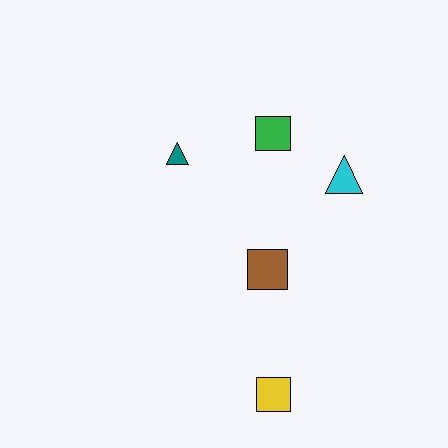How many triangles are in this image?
There are 2 triangles.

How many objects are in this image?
There are 5 objects.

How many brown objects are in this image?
There is 1 brown object.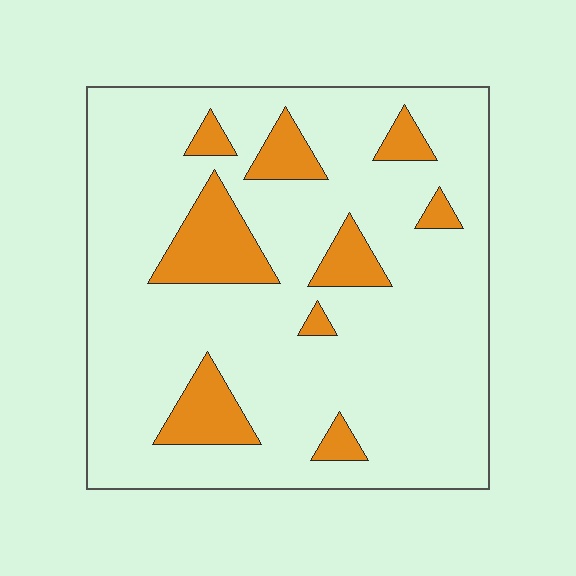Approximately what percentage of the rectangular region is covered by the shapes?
Approximately 15%.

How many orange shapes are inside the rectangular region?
9.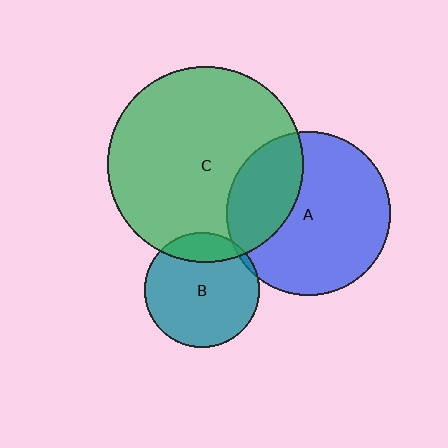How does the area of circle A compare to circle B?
Approximately 2.0 times.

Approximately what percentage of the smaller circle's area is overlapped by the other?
Approximately 30%.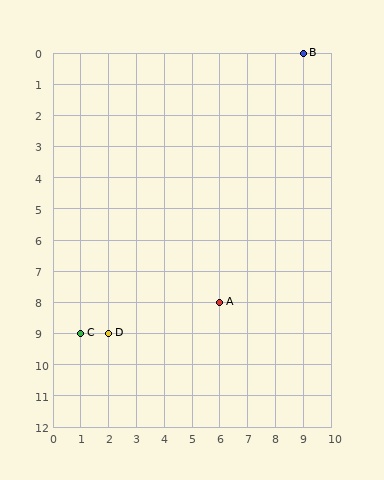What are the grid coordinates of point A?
Point A is at grid coordinates (6, 8).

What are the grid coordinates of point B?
Point B is at grid coordinates (9, 0).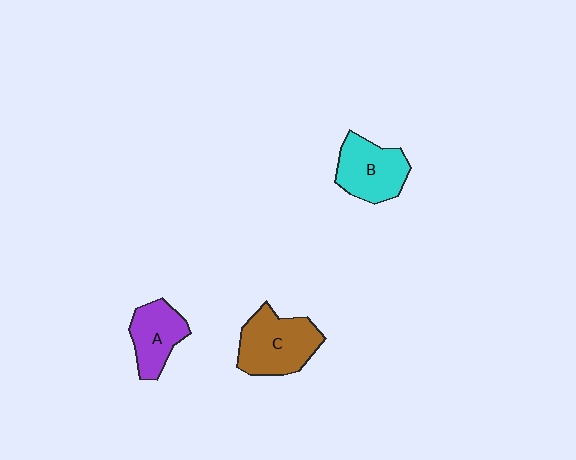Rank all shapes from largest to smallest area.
From largest to smallest: C (brown), B (cyan), A (purple).